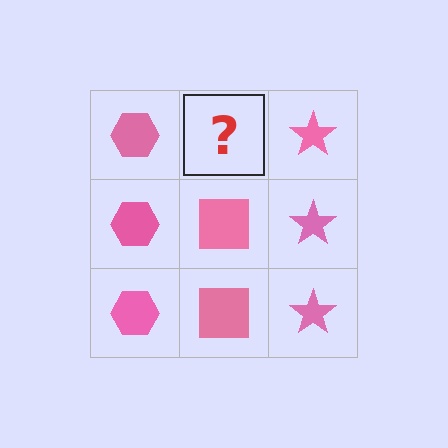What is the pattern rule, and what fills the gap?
The rule is that each column has a consistent shape. The gap should be filled with a pink square.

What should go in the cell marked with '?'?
The missing cell should contain a pink square.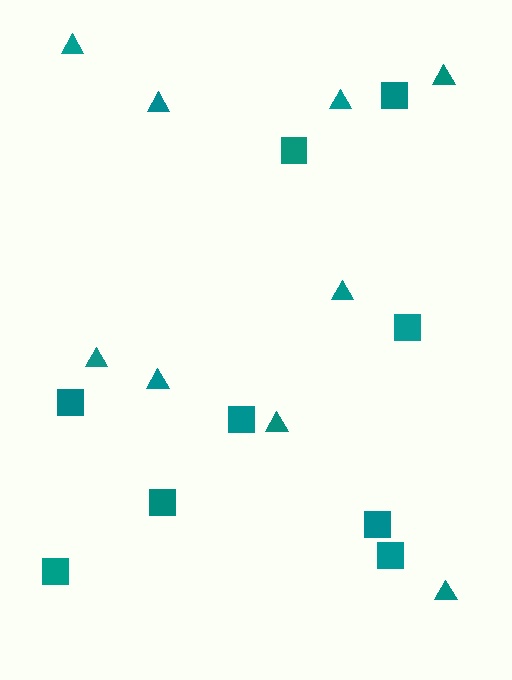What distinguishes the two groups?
There are 2 groups: one group of triangles (9) and one group of squares (9).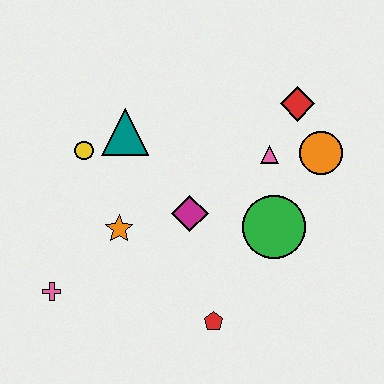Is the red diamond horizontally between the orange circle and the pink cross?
Yes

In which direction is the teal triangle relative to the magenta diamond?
The teal triangle is above the magenta diamond.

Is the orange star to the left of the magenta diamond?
Yes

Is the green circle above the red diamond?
No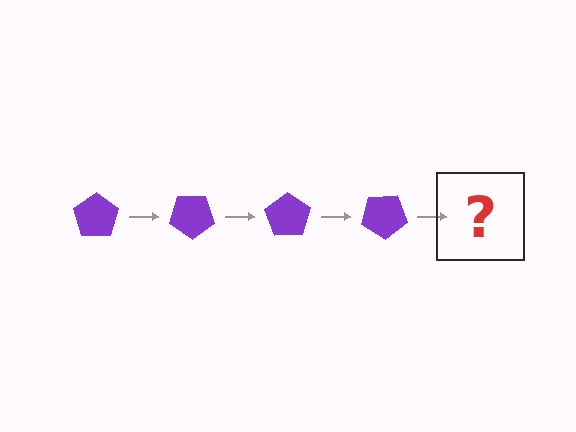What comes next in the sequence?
The next element should be a purple pentagon rotated 140 degrees.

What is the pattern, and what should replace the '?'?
The pattern is that the pentagon rotates 35 degrees each step. The '?' should be a purple pentagon rotated 140 degrees.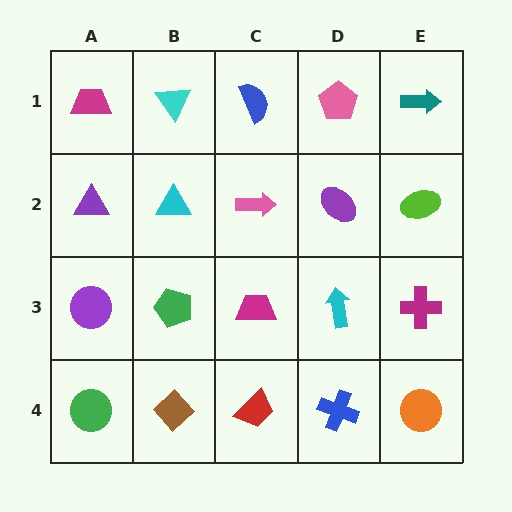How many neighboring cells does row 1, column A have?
2.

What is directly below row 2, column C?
A magenta trapezoid.